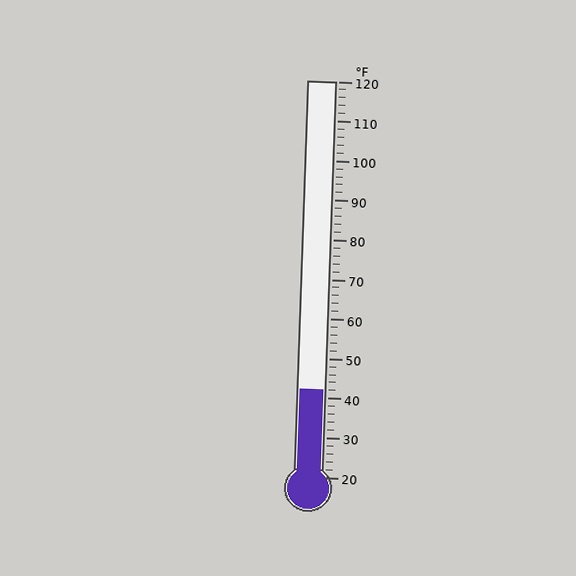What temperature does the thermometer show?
The thermometer shows approximately 42°F.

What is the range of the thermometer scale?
The thermometer scale ranges from 20°F to 120°F.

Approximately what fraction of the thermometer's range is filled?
The thermometer is filled to approximately 20% of its range.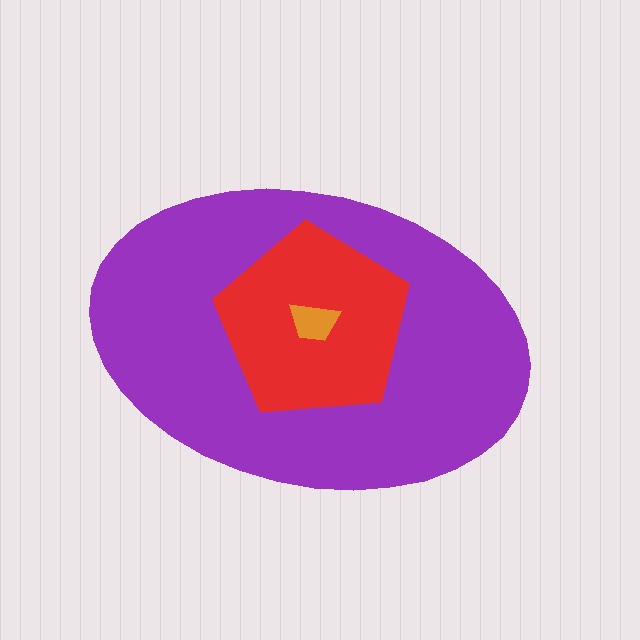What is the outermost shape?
The purple ellipse.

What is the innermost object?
The orange trapezoid.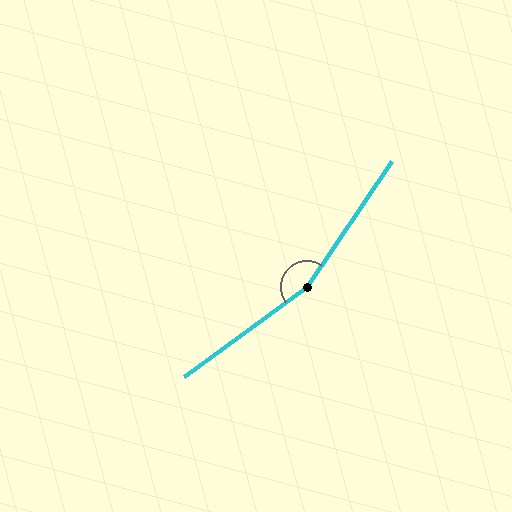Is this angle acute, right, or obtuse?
It is obtuse.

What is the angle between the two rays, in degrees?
Approximately 161 degrees.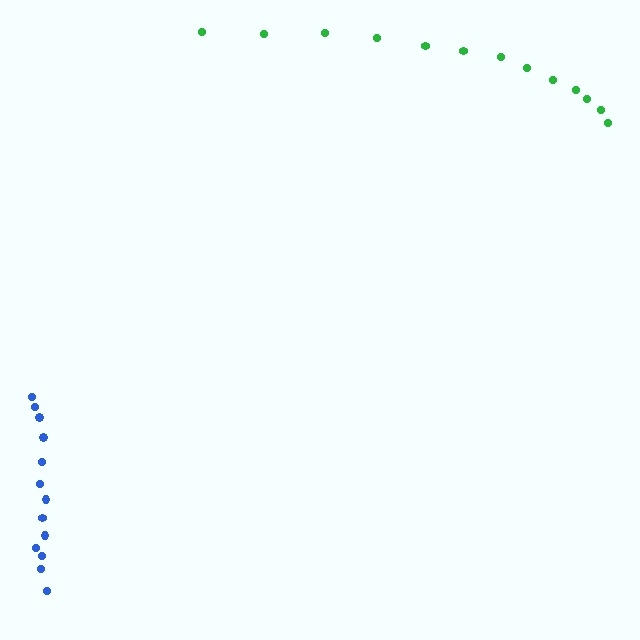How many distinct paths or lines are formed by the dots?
There are 2 distinct paths.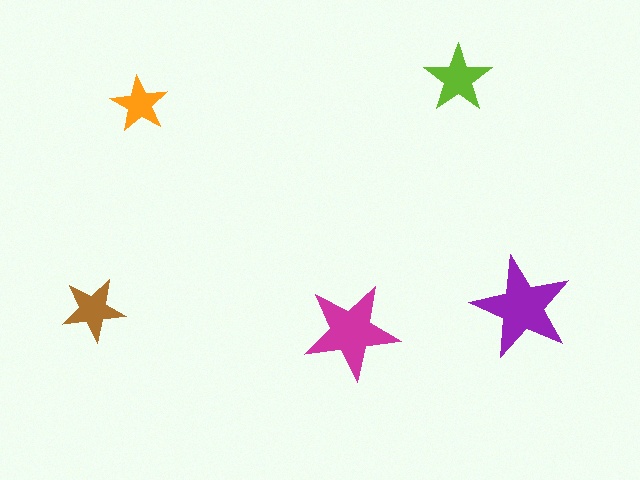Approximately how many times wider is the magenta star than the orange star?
About 1.5 times wider.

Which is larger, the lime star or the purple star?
The purple one.